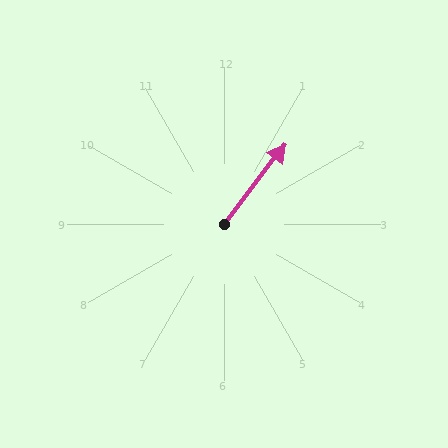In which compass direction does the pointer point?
Northeast.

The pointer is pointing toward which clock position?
Roughly 1 o'clock.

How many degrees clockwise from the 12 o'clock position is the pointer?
Approximately 38 degrees.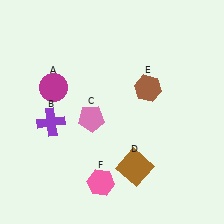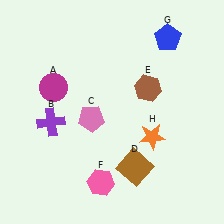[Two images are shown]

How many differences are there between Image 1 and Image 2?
There are 2 differences between the two images.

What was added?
A blue pentagon (G), an orange star (H) were added in Image 2.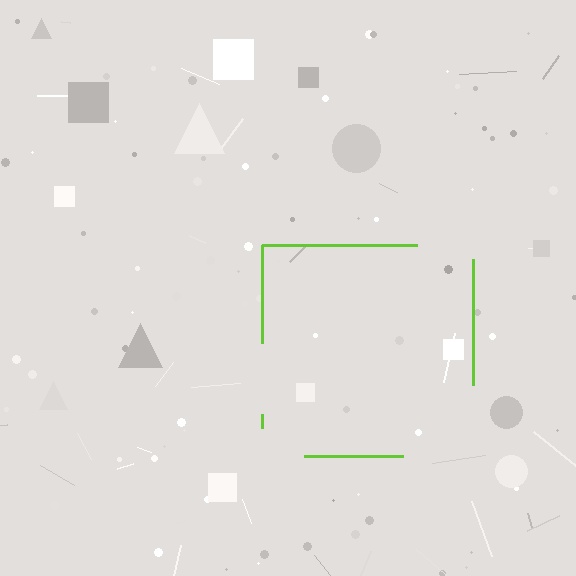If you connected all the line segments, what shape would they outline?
They would outline a square.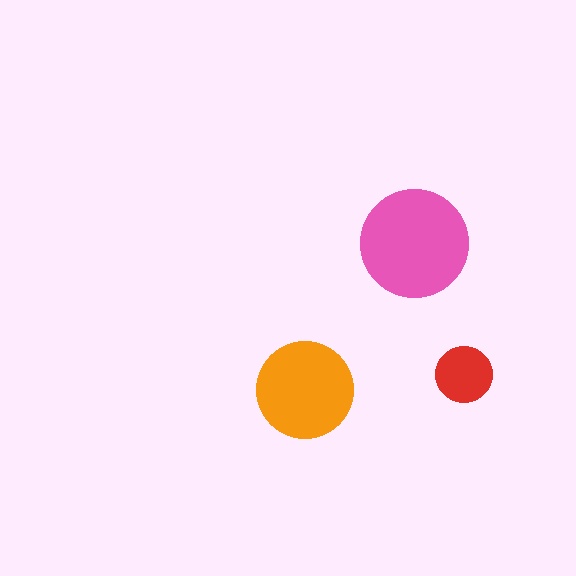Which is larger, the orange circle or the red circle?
The orange one.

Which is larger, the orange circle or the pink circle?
The pink one.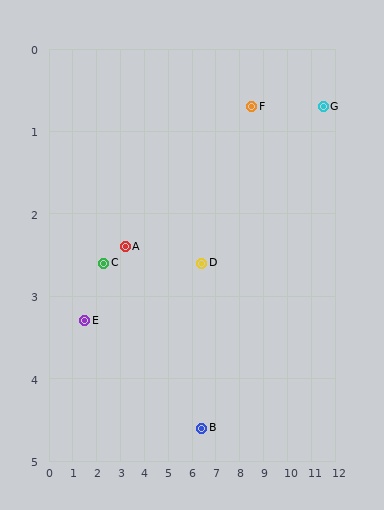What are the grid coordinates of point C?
Point C is at approximately (2.3, 2.6).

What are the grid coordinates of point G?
Point G is at approximately (11.5, 0.7).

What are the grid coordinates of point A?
Point A is at approximately (3.2, 2.4).